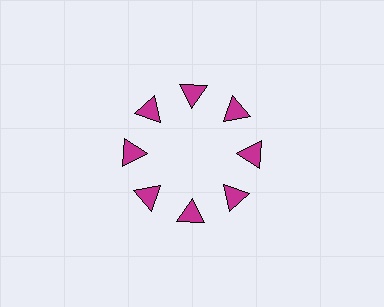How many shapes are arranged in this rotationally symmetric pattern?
There are 8 shapes, arranged in 8 groups of 1.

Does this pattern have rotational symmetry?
Yes, this pattern has 8-fold rotational symmetry. It looks the same after rotating 45 degrees around the center.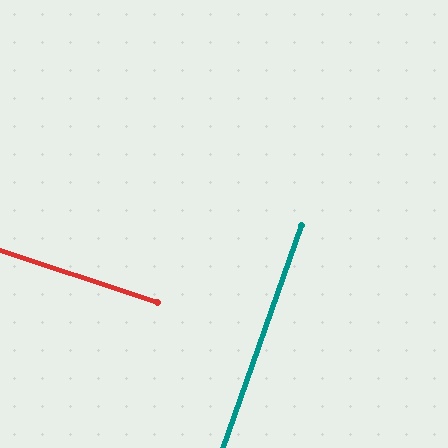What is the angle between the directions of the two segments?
Approximately 89 degrees.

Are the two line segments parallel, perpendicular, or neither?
Perpendicular — they meet at approximately 89°.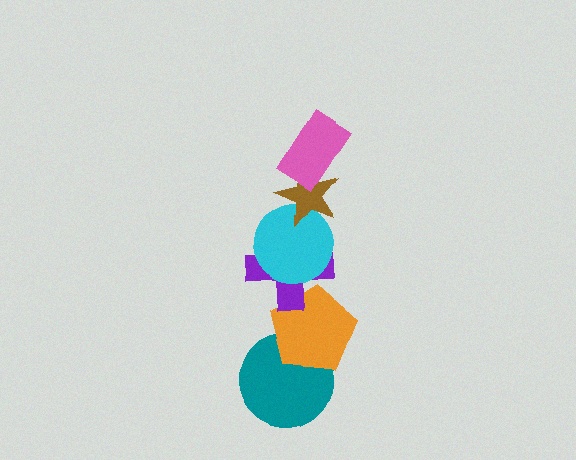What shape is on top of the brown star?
The pink rectangle is on top of the brown star.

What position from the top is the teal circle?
The teal circle is 6th from the top.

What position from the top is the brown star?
The brown star is 2nd from the top.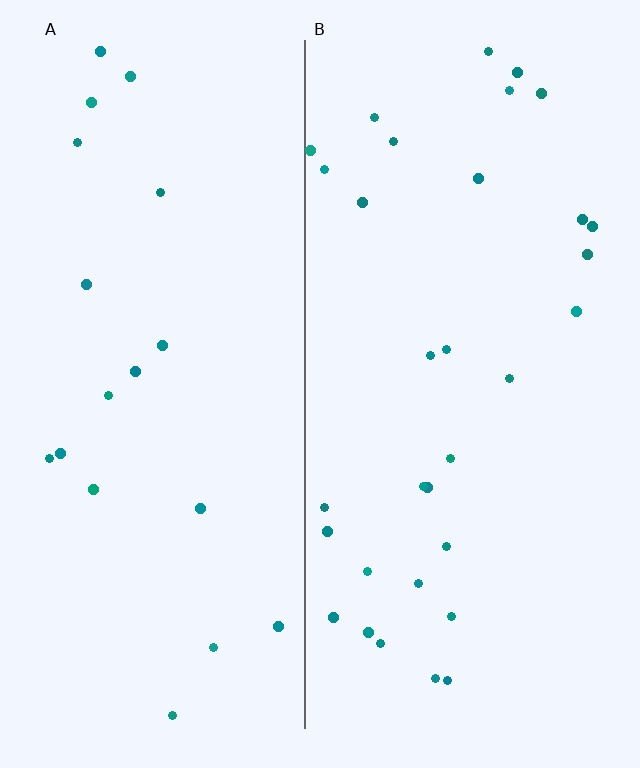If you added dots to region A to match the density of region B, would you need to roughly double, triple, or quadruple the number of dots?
Approximately double.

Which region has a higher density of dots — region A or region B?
B (the right).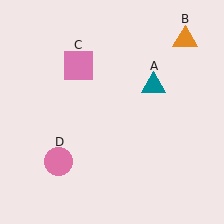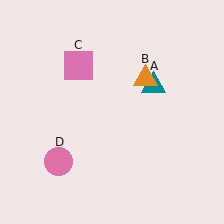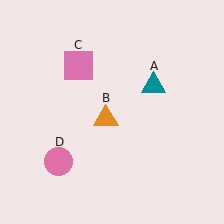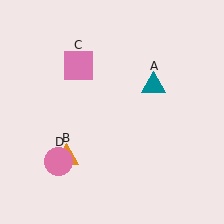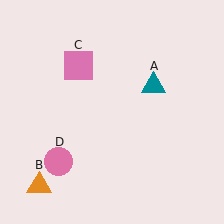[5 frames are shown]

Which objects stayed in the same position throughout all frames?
Teal triangle (object A) and pink square (object C) and pink circle (object D) remained stationary.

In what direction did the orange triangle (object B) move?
The orange triangle (object B) moved down and to the left.